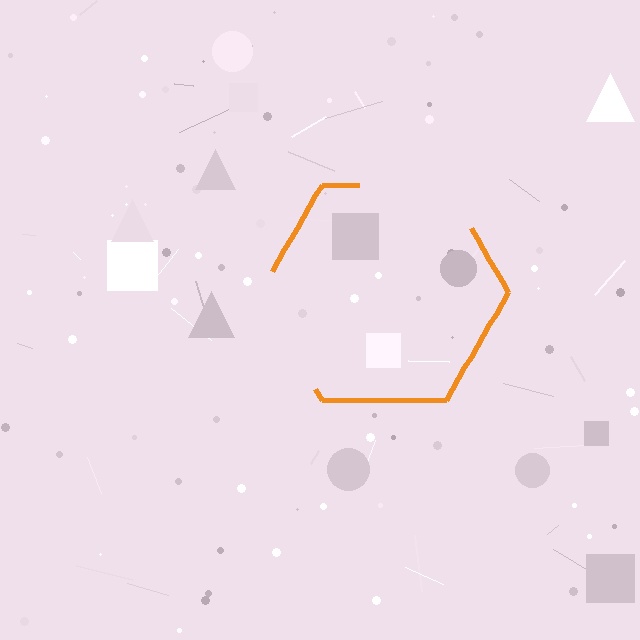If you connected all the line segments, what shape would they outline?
They would outline a hexagon.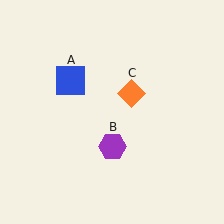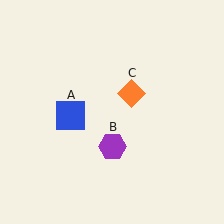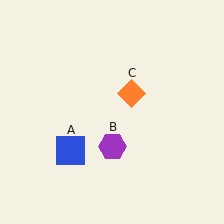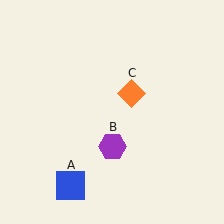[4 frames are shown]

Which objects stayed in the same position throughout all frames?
Purple hexagon (object B) and orange diamond (object C) remained stationary.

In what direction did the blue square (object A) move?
The blue square (object A) moved down.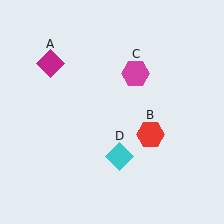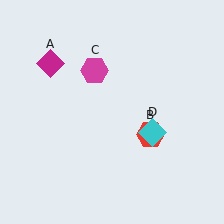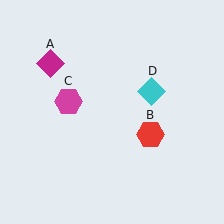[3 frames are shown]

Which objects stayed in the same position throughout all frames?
Magenta diamond (object A) and red hexagon (object B) remained stationary.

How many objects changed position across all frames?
2 objects changed position: magenta hexagon (object C), cyan diamond (object D).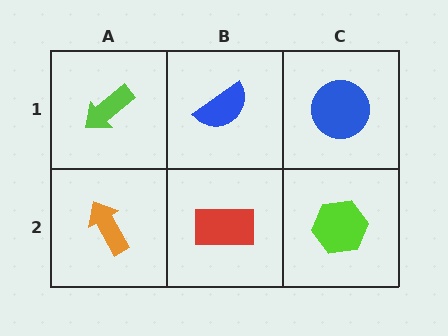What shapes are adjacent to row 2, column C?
A blue circle (row 1, column C), a red rectangle (row 2, column B).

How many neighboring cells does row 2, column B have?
3.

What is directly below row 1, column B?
A red rectangle.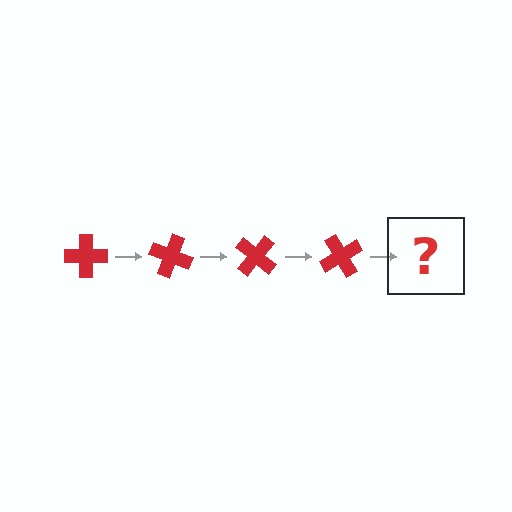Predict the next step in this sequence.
The next step is a red cross rotated 80 degrees.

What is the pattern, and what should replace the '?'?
The pattern is that the cross rotates 20 degrees each step. The '?' should be a red cross rotated 80 degrees.